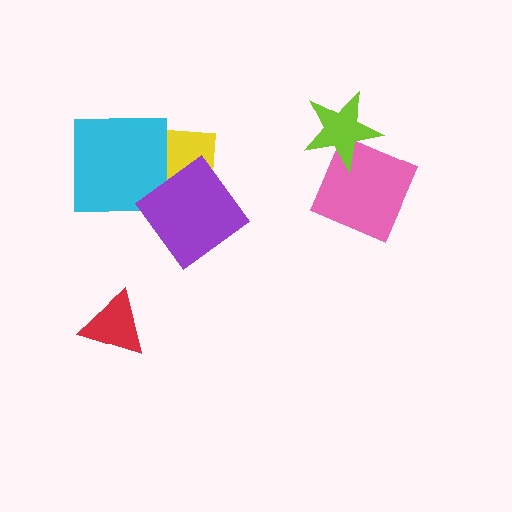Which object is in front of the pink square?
The lime star is in front of the pink square.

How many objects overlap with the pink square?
1 object overlaps with the pink square.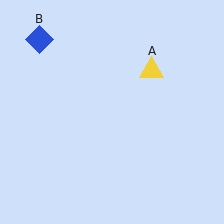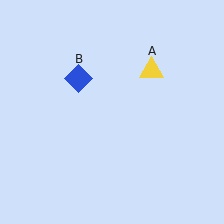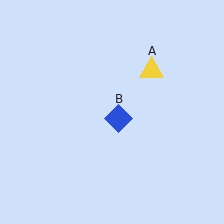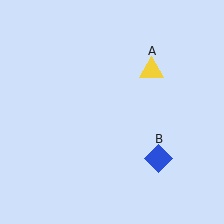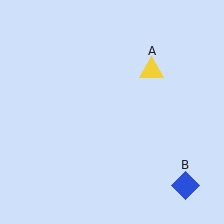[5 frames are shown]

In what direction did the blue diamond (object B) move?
The blue diamond (object B) moved down and to the right.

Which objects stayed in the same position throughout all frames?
Yellow triangle (object A) remained stationary.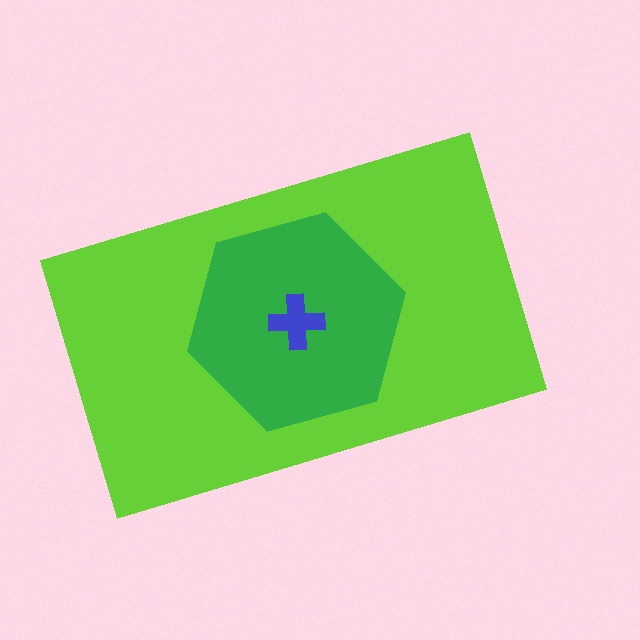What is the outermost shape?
The lime rectangle.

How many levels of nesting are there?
3.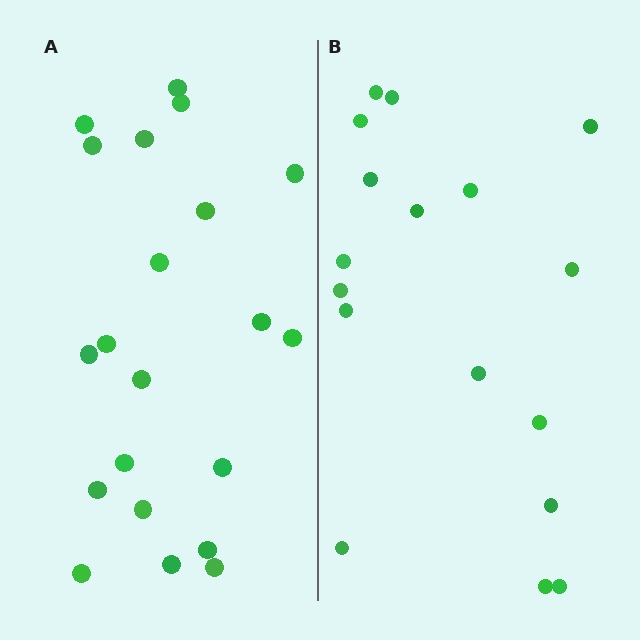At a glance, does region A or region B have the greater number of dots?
Region A (the left region) has more dots.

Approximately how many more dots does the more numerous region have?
Region A has about 4 more dots than region B.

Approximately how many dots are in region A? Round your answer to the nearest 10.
About 20 dots. (The exact count is 21, which rounds to 20.)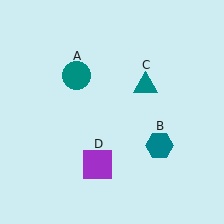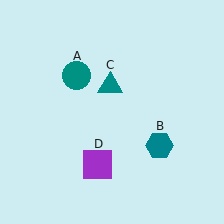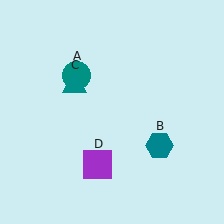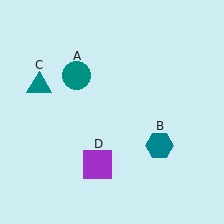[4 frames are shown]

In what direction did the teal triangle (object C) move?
The teal triangle (object C) moved left.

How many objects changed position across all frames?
1 object changed position: teal triangle (object C).